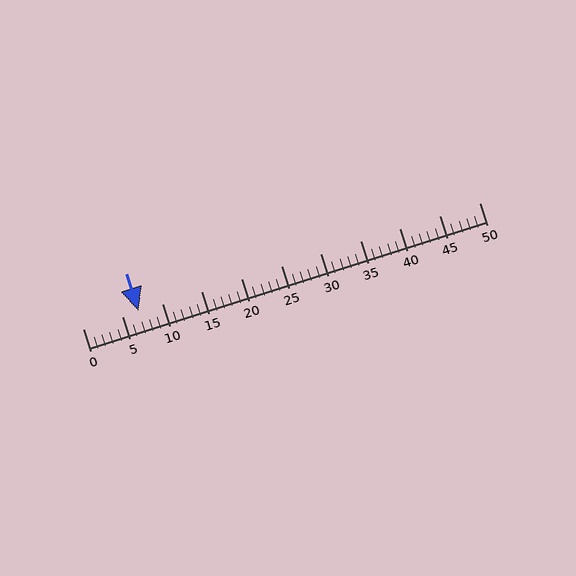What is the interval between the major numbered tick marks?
The major tick marks are spaced 5 units apart.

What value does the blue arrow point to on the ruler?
The blue arrow points to approximately 7.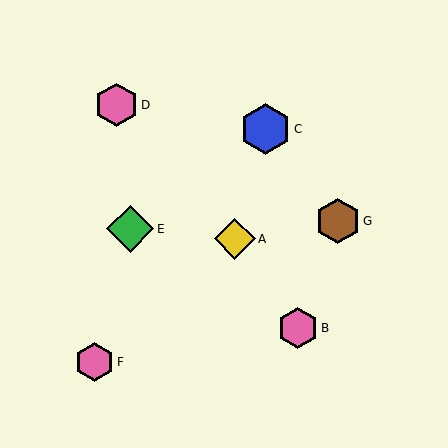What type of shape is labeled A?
Shape A is a yellow diamond.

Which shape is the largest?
The blue hexagon (labeled C) is the largest.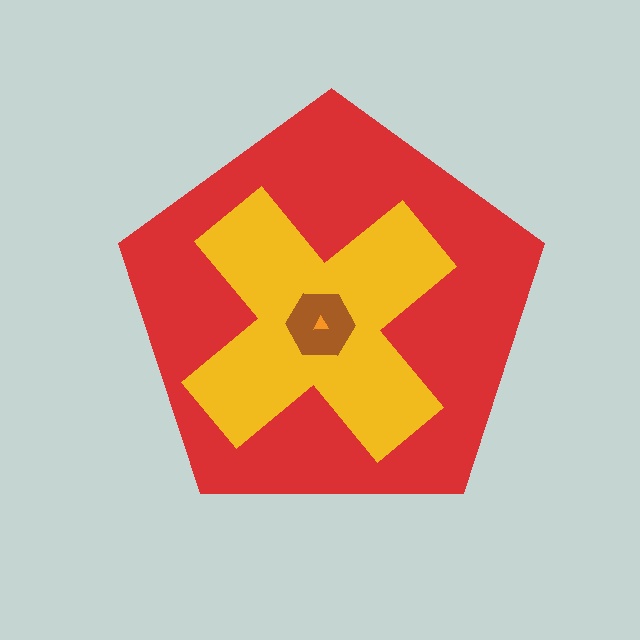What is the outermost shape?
The red pentagon.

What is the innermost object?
The orange triangle.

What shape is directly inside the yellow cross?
The brown hexagon.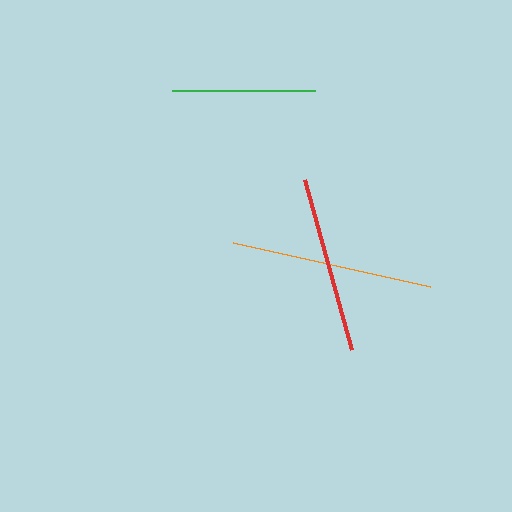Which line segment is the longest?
The orange line is the longest at approximately 202 pixels.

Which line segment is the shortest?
The green line is the shortest at approximately 143 pixels.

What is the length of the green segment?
The green segment is approximately 143 pixels long.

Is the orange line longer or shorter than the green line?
The orange line is longer than the green line.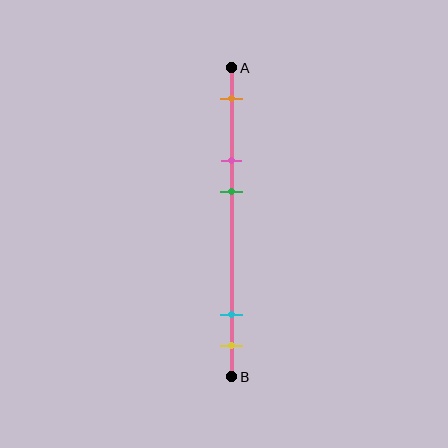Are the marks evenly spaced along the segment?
No, the marks are not evenly spaced.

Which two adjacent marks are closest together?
The cyan and yellow marks are the closest adjacent pair.